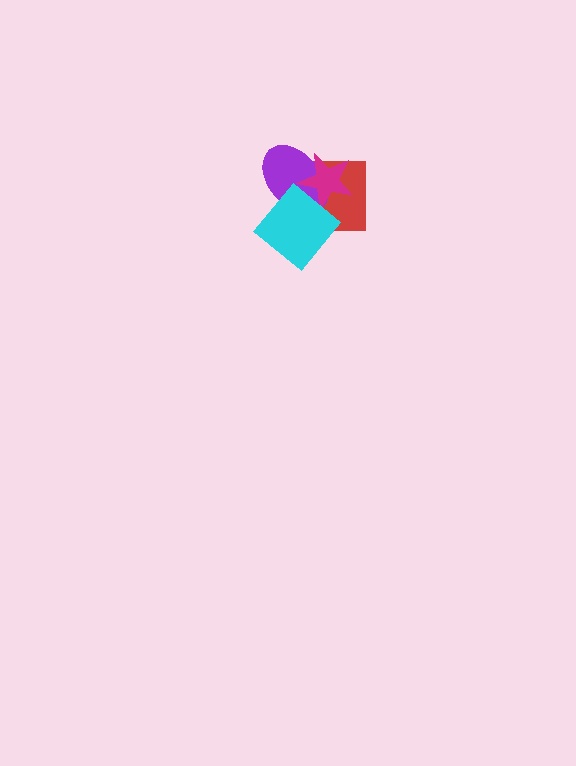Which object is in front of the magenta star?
The cyan diamond is in front of the magenta star.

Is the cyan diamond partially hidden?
No, no other shape covers it.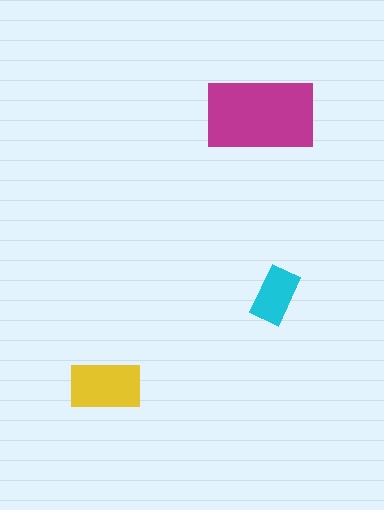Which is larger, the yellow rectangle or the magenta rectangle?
The magenta one.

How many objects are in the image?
There are 3 objects in the image.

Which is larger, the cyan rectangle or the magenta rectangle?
The magenta one.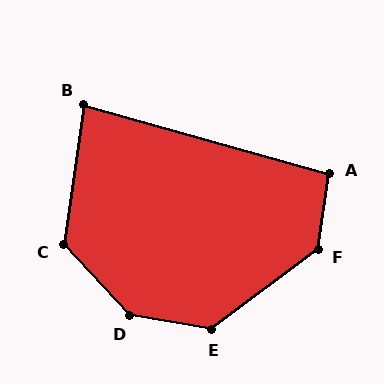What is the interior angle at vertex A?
Approximately 97 degrees (obtuse).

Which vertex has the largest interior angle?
D, at approximately 142 degrees.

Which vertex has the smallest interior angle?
B, at approximately 83 degrees.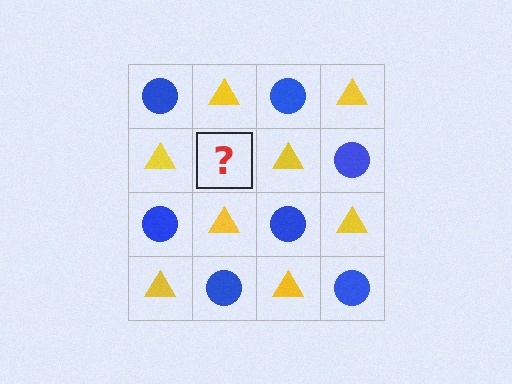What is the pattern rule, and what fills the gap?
The rule is that it alternates blue circle and yellow triangle in a checkerboard pattern. The gap should be filled with a blue circle.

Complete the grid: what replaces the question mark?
The question mark should be replaced with a blue circle.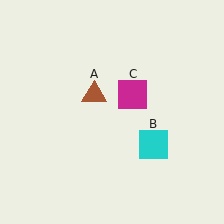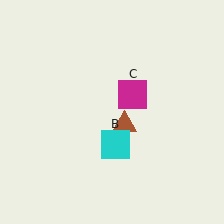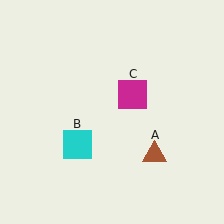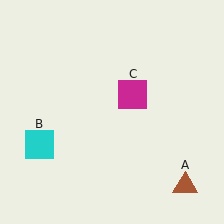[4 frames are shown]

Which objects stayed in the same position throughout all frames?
Magenta square (object C) remained stationary.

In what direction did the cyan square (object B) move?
The cyan square (object B) moved left.